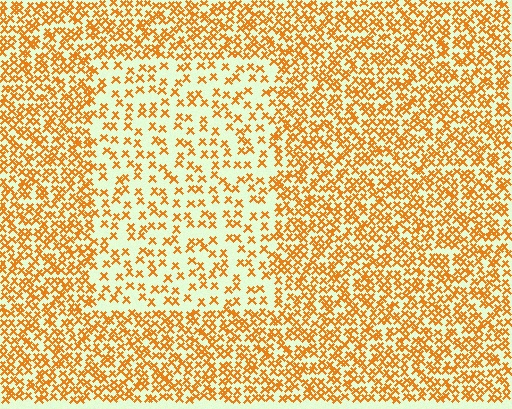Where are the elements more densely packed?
The elements are more densely packed outside the rectangle boundary.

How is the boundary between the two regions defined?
The boundary is defined by a change in element density (approximately 2.1x ratio). All elements are the same color, size, and shape.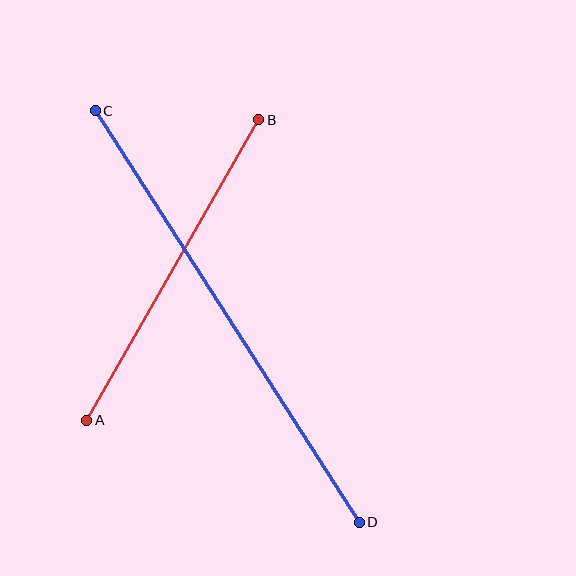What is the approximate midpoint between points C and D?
The midpoint is at approximately (227, 316) pixels.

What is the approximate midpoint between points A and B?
The midpoint is at approximately (173, 270) pixels.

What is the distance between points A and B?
The distance is approximately 346 pixels.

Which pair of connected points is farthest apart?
Points C and D are farthest apart.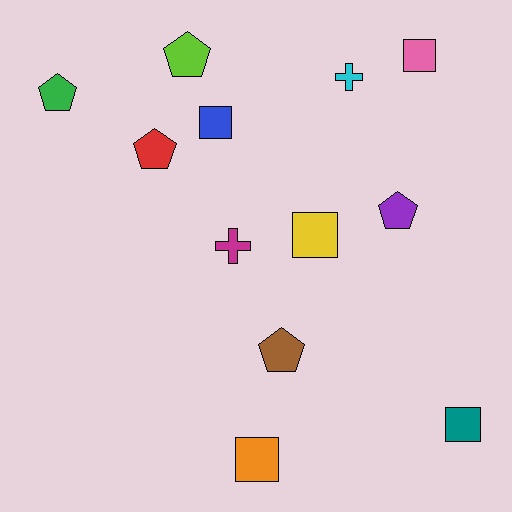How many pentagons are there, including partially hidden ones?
There are 5 pentagons.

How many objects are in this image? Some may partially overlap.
There are 12 objects.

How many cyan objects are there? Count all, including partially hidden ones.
There is 1 cyan object.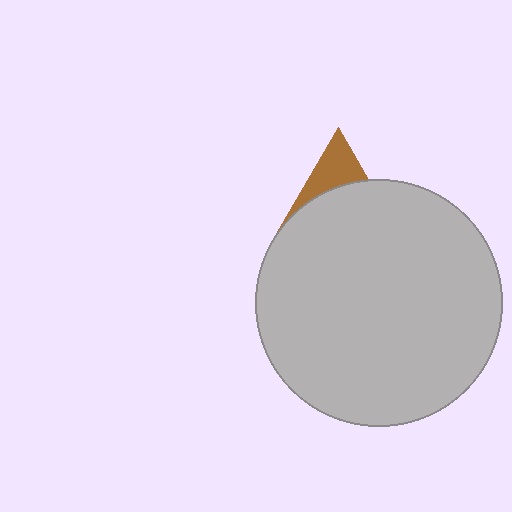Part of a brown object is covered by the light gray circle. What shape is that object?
It is a triangle.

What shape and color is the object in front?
The object in front is a light gray circle.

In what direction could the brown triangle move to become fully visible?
The brown triangle could move up. That would shift it out from behind the light gray circle entirely.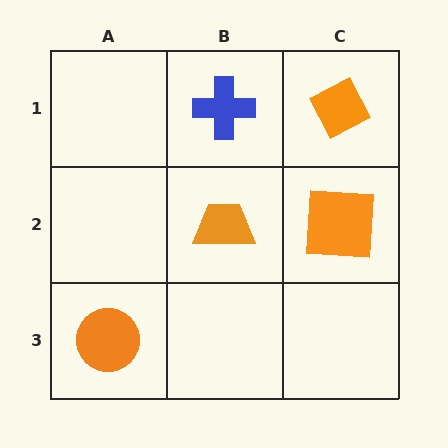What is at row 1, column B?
A blue cross.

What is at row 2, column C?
An orange square.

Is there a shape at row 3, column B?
No, that cell is empty.